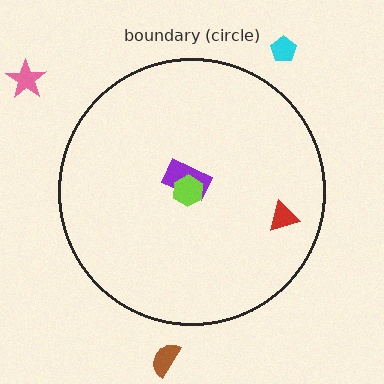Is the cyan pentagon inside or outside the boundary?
Outside.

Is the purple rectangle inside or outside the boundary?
Inside.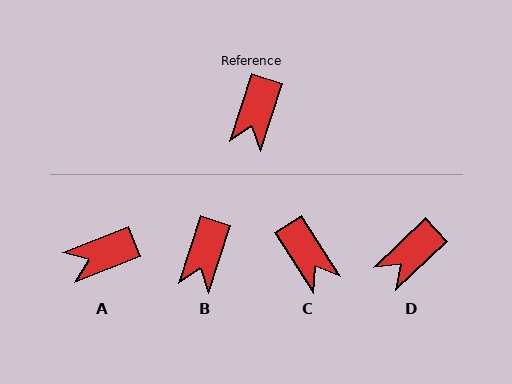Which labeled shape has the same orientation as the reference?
B.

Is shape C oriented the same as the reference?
No, it is off by about 50 degrees.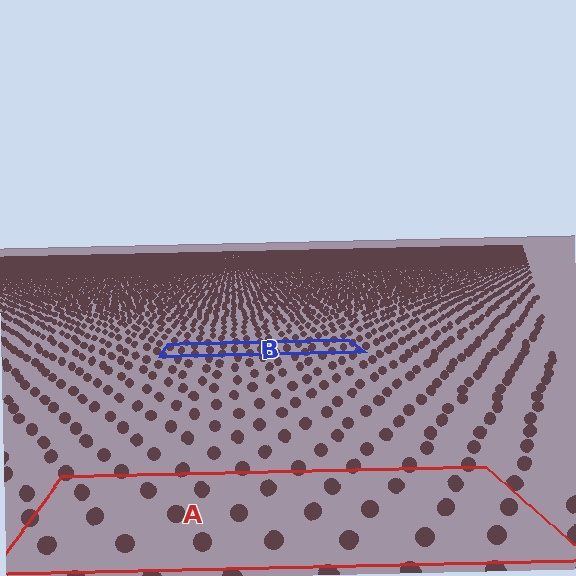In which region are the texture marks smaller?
The texture marks are smaller in region B, because it is farther away.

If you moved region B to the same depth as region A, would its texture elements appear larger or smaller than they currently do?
They would appear larger. At a closer depth, the same texture elements are projected at a bigger on-screen size.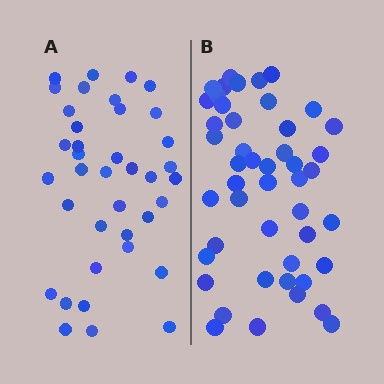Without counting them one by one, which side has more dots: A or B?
Region B (the right region) has more dots.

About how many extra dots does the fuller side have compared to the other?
Region B has roughly 8 or so more dots than region A.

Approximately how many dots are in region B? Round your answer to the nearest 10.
About 50 dots. (The exact count is 47, which rounds to 50.)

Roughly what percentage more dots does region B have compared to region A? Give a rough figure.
About 25% more.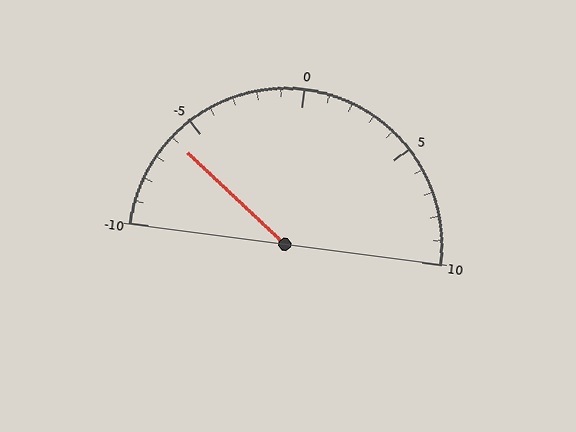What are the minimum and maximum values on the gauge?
The gauge ranges from -10 to 10.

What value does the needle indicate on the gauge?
The needle indicates approximately -6.